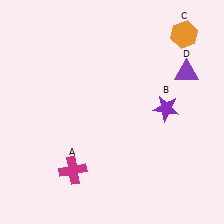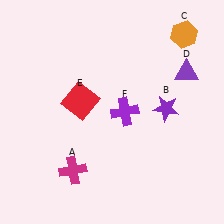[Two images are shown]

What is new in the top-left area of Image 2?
A red square (E) was added in the top-left area of Image 2.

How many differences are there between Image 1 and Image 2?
There are 2 differences between the two images.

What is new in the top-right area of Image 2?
A purple cross (F) was added in the top-right area of Image 2.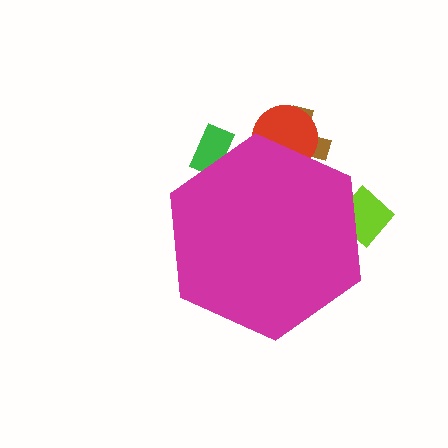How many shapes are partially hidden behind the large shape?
4 shapes are partially hidden.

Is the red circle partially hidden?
Yes, the red circle is partially hidden behind the magenta hexagon.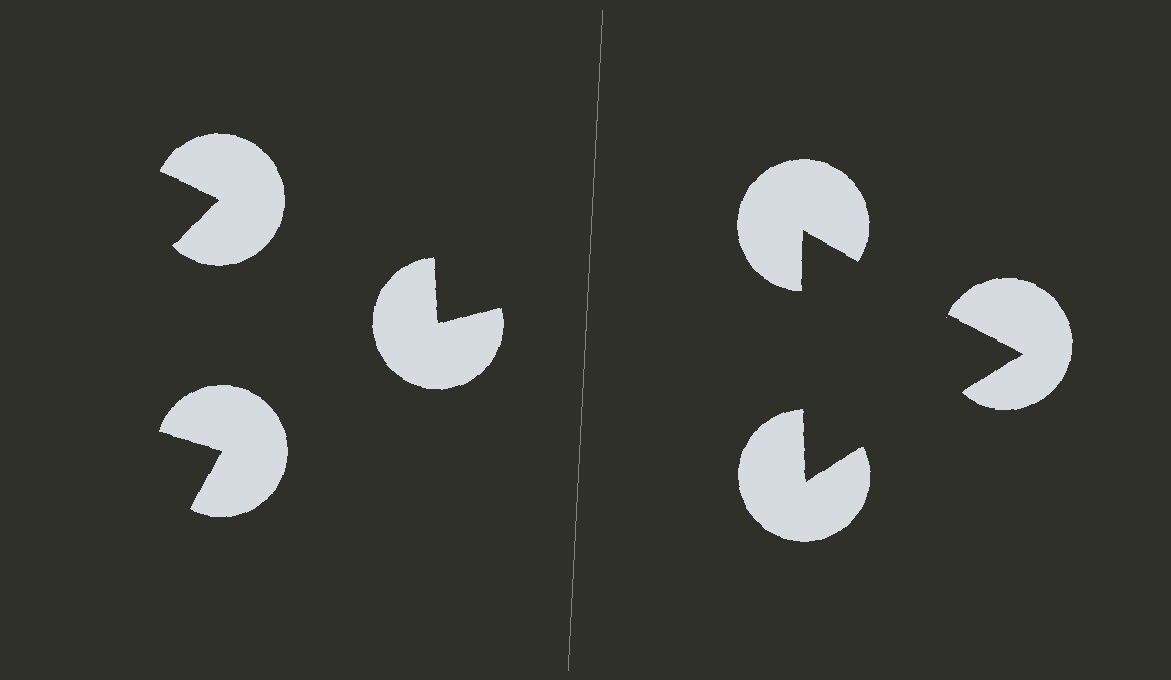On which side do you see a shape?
An illusory triangle appears on the right side. On the left side the wedge cuts are rotated, so no coherent shape forms.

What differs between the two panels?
The pac-man discs are positioned identically on both sides; only the wedge orientations differ. On the right they align to a triangle; on the left they are misaligned.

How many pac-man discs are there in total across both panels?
6 — 3 on each side.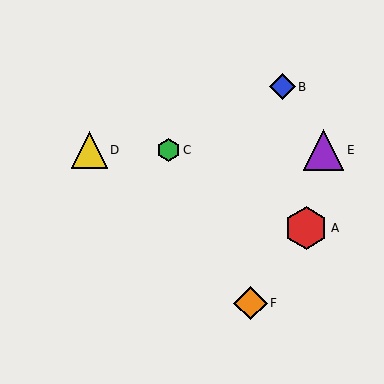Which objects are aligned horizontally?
Objects C, D, E are aligned horizontally.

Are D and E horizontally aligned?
Yes, both are at y≈150.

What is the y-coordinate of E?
Object E is at y≈150.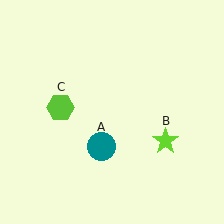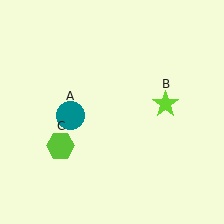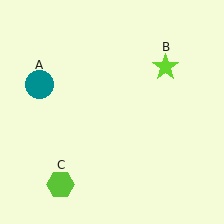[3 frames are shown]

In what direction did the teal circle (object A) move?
The teal circle (object A) moved up and to the left.